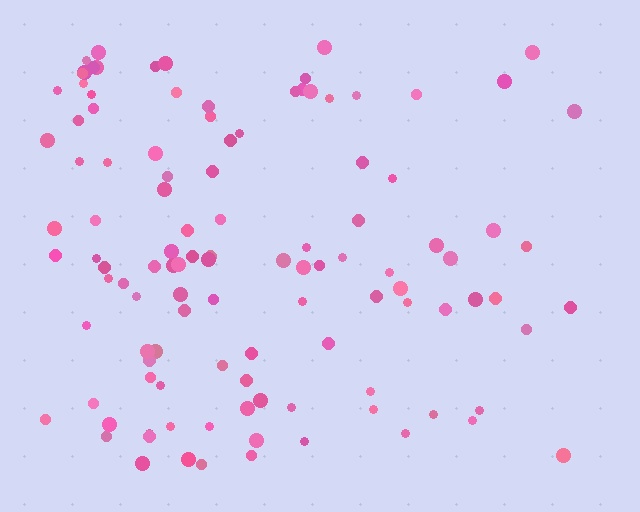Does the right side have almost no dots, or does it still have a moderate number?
Still a moderate number, just noticeably fewer than the left.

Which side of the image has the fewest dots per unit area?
The right.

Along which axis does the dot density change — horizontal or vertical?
Horizontal.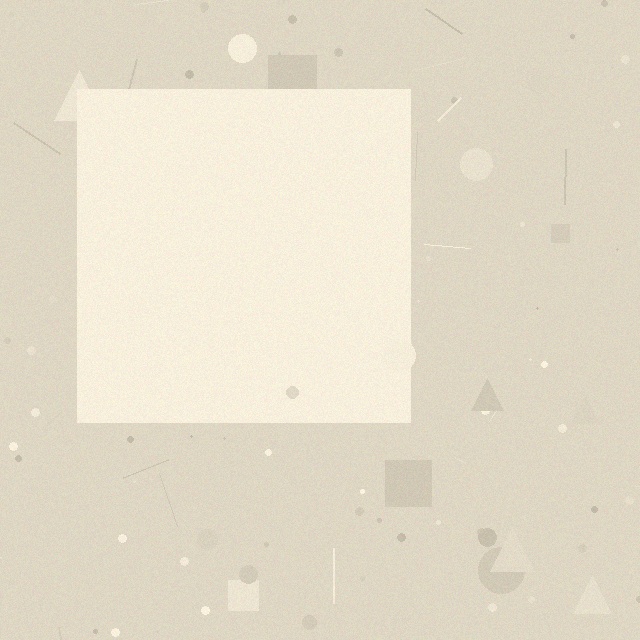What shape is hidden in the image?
A square is hidden in the image.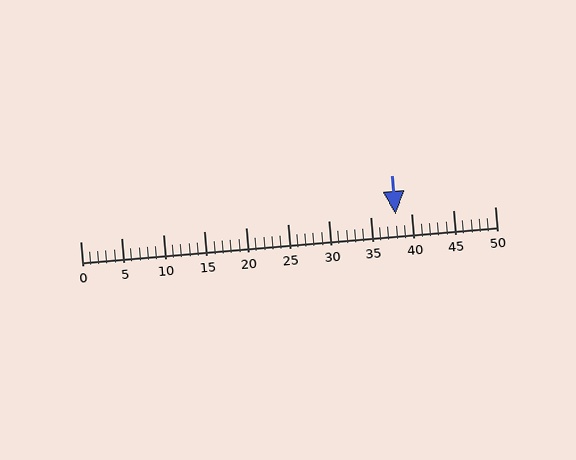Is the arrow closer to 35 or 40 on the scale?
The arrow is closer to 40.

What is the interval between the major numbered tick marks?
The major tick marks are spaced 5 units apart.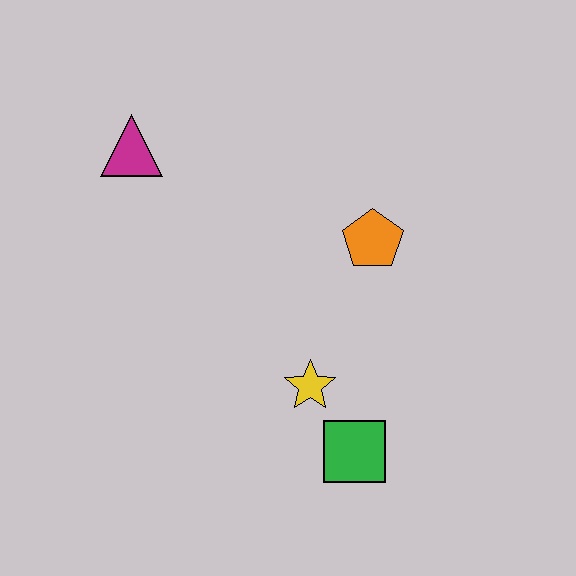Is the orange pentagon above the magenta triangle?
No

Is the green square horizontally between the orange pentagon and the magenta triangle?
Yes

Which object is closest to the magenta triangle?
The orange pentagon is closest to the magenta triangle.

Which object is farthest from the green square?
The magenta triangle is farthest from the green square.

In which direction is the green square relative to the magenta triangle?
The green square is below the magenta triangle.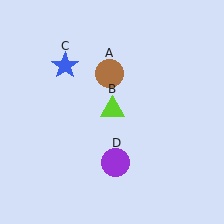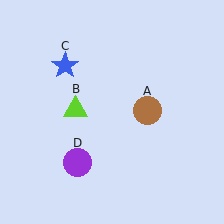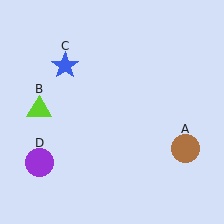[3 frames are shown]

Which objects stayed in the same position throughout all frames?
Blue star (object C) remained stationary.